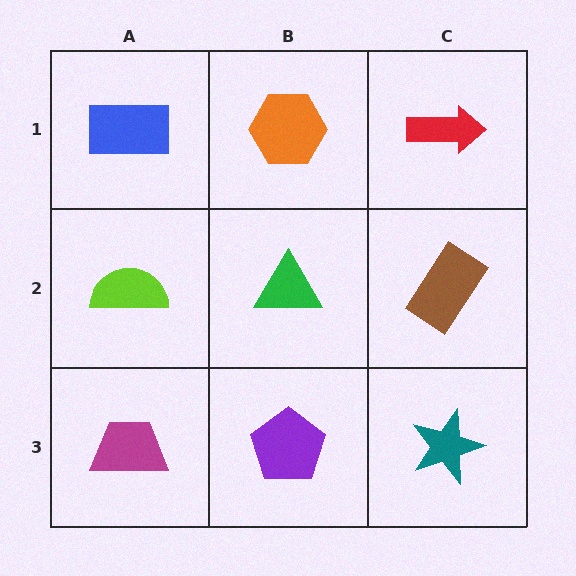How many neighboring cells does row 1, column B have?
3.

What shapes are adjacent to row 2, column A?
A blue rectangle (row 1, column A), a magenta trapezoid (row 3, column A), a green triangle (row 2, column B).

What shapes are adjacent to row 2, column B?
An orange hexagon (row 1, column B), a purple pentagon (row 3, column B), a lime semicircle (row 2, column A), a brown rectangle (row 2, column C).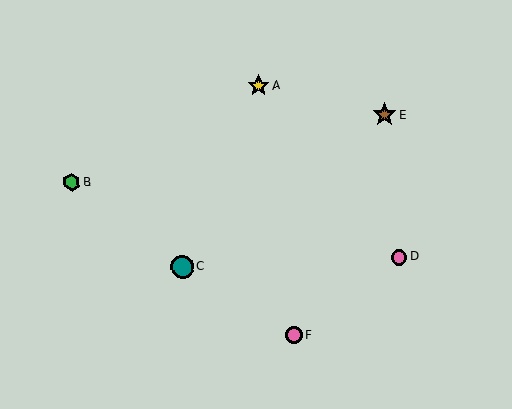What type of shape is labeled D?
Shape D is a pink circle.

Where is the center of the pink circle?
The center of the pink circle is at (399, 257).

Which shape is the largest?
The brown star (labeled E) is the largest.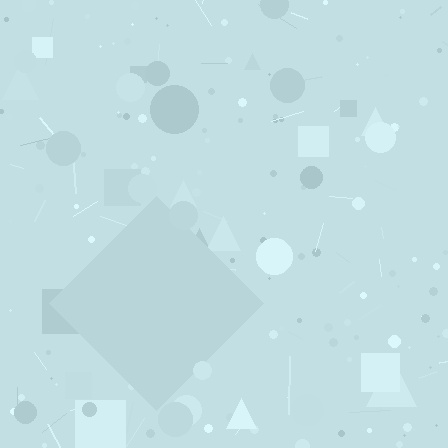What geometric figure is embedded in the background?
A diamond is embedded in the background.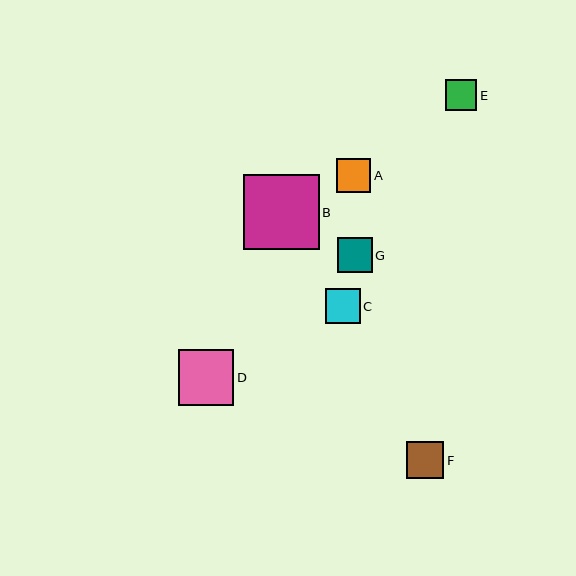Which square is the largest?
Square B is the largest with a size of approximately 76 pixels.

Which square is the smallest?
Square E is the smallest with a size of approximately 32 pixels.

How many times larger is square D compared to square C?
Square D is approximately 1.6 times the size of square C.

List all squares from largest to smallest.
From largest to smallest: B, D, F, C, G, A, E.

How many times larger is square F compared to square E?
Square F is approximately 1.2 times the size of square E.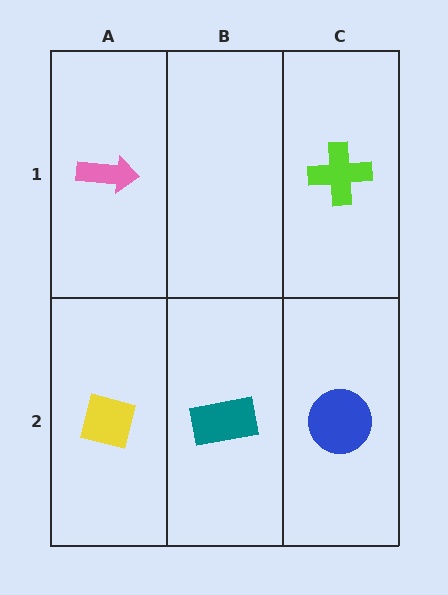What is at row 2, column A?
A yellow square.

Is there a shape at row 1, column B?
No, that cell is empty.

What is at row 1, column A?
A pink arrow.